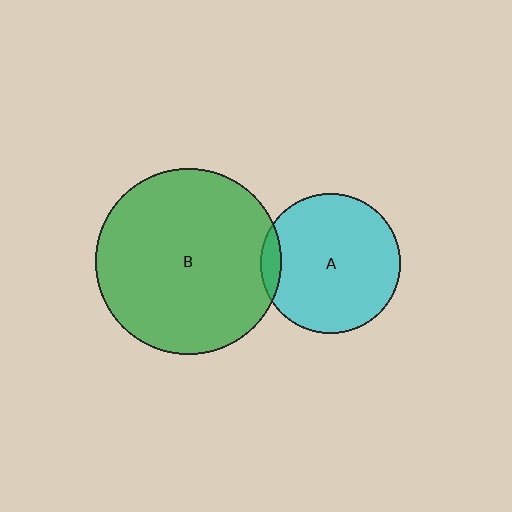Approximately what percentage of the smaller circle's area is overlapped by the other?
Approximately 5%.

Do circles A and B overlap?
Yes.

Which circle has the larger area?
Circle B (green).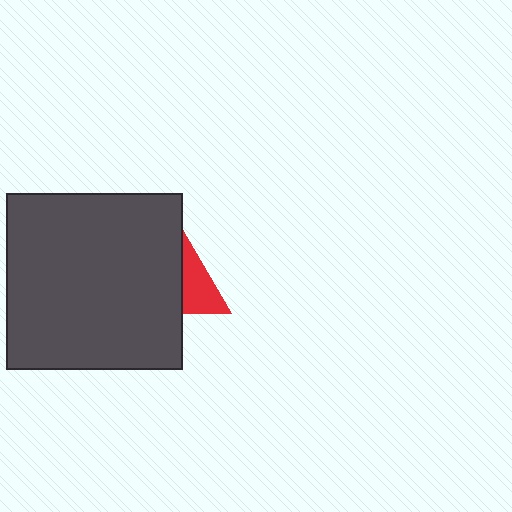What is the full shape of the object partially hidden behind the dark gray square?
The partially hidden object is a red triangle.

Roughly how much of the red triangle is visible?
A small part of it is visible (roughly 43%).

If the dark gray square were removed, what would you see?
You would see the complete red triangle.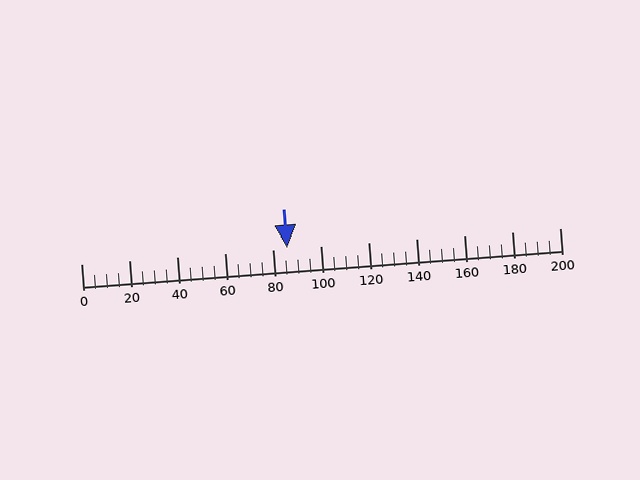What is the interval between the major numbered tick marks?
The major tick marks are spaced 20 units apart.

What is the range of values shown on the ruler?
The ruler shows values from 0 to 200.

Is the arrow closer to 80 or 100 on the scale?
The arrow is closer to 80.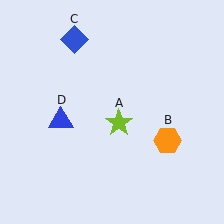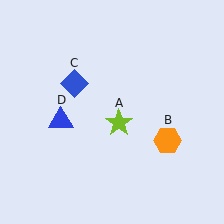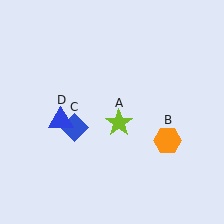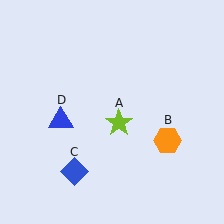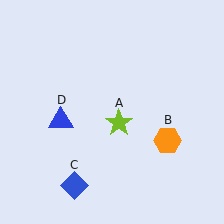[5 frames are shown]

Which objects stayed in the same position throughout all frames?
Lime star (object A) and orange hexagon (object B) and blue triangle (object D) remained stationary.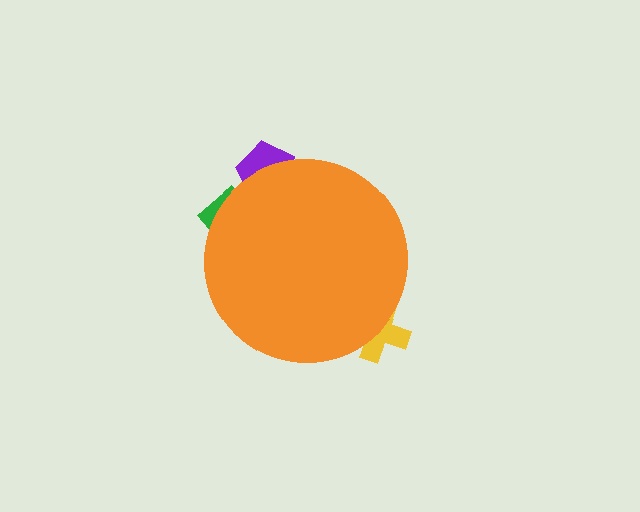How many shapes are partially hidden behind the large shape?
3 shapes are partially hidden.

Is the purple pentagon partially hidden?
Yes, the purple pentagon is partially hidden behind the orange circle.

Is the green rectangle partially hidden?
Yes, the green rectangle is partially hidden behind the orange circle.